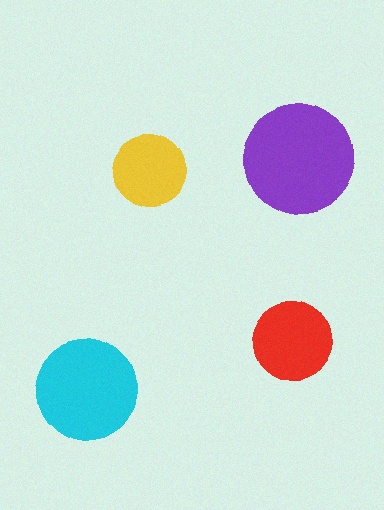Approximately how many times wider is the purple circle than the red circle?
About 1.5 times wider.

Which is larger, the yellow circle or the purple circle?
The purple one.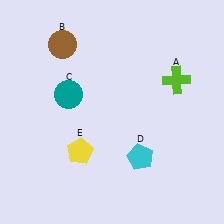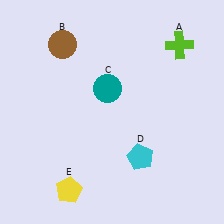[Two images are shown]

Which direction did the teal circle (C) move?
The teal circle (C) moved right.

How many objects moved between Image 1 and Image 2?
3 objects moved between the two images.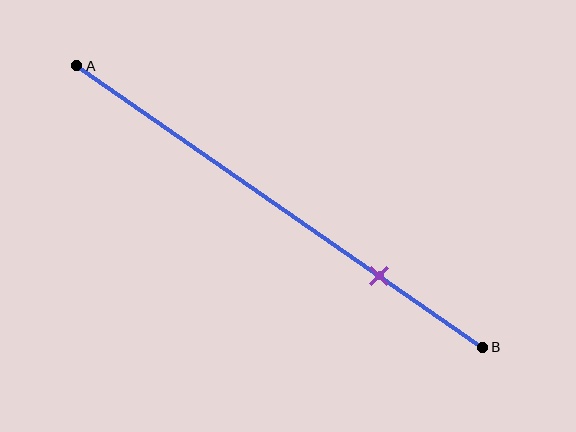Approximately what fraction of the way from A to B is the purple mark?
The purple mark is approximately 75% of the way from A to B.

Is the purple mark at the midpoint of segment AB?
No, the mark is at about 75% from A, not at the 50% midpoint.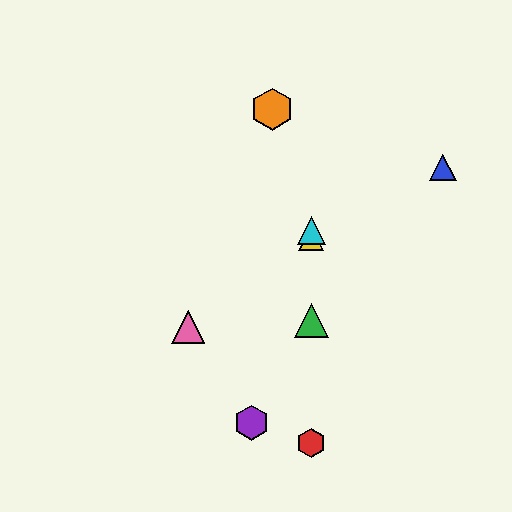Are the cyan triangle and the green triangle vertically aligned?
Yes, both are at x≈311.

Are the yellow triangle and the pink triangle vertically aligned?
No, the yellow triangle is at x≈311 and the pink triangle is at x≈188.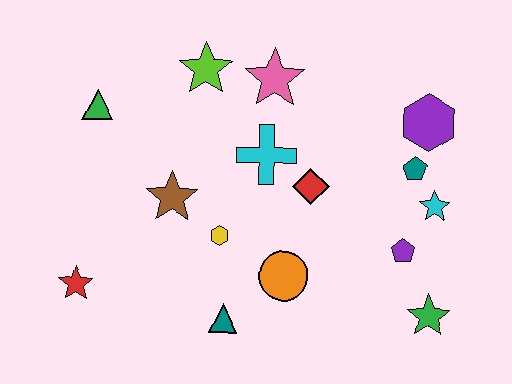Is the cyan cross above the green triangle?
No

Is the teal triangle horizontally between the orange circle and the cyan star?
No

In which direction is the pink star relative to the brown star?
The pink star is above the brown star.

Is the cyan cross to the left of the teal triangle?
No